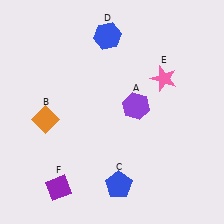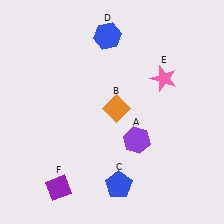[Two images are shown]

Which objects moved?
The objects that moved are: the purple hexagon (A), the orange diamond (B).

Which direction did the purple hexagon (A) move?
The purple hexagon (A) moved down.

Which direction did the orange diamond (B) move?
The orange diamond (B) moved right.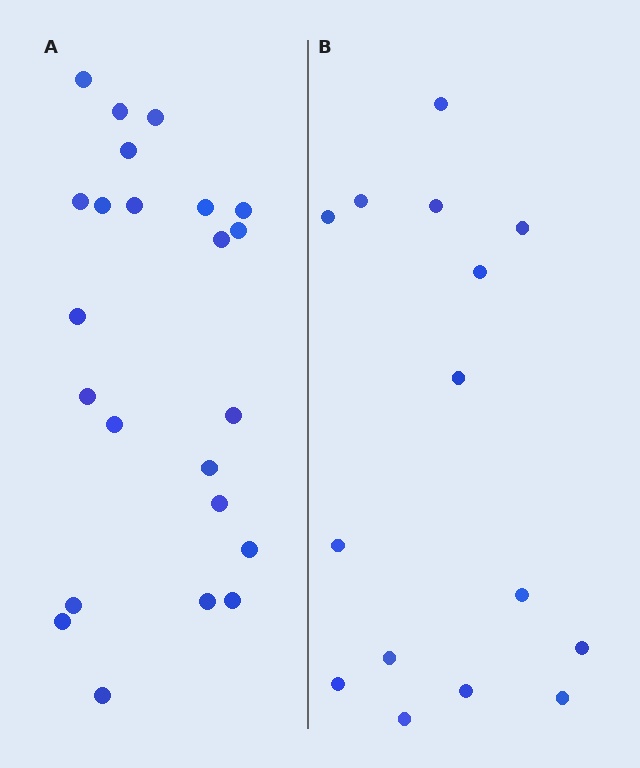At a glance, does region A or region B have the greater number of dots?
Region A (the left region) has more dots.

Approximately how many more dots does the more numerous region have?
Region A has roughly 8 or so more dots than region B.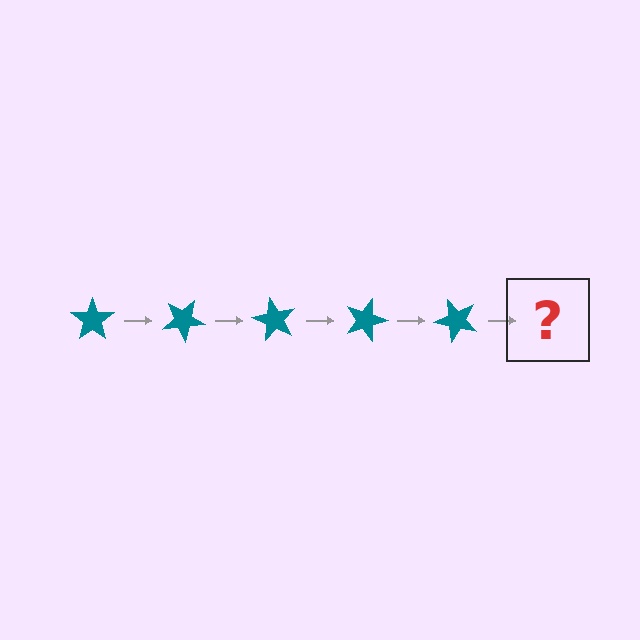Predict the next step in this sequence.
The next step is a teal star rotated 150 degrees.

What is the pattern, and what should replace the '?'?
The pattern is that the star rotates 30 degrees each step. The '?' should be a teal star rotated 150 degrees.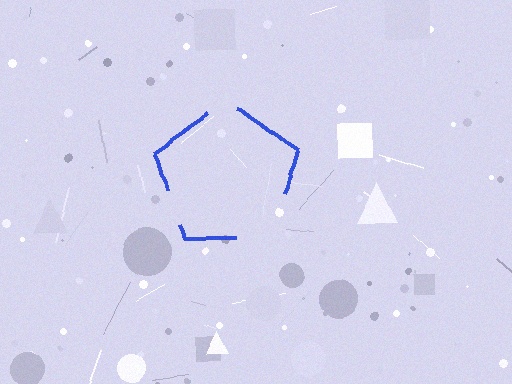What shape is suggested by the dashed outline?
The dashed outline suggests a pentagon.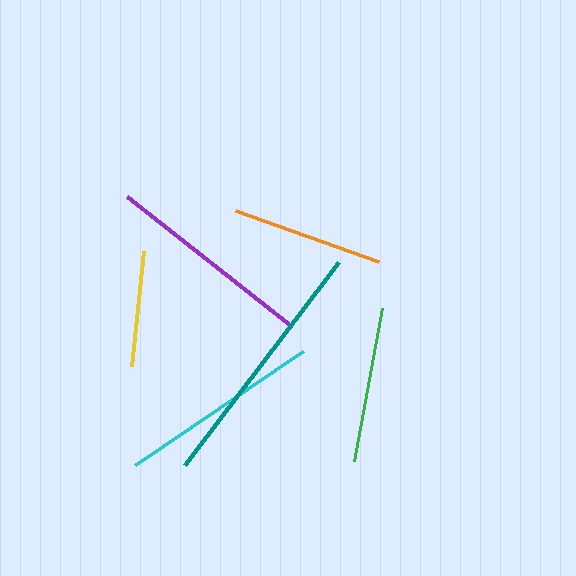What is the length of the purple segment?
The purple segment is approximately 210 pixels long.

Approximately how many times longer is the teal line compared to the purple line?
The teal line is approximately 1.2 times the length of the purple line.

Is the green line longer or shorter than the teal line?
The teal line is longer than the green line.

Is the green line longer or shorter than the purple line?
The purple line is longer than the green line.